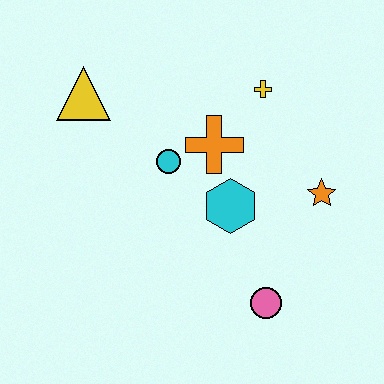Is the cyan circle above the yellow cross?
No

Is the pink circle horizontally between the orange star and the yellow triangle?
Yes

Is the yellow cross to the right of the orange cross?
Yes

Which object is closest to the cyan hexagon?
The orange cross is closest to the cyan hexagon.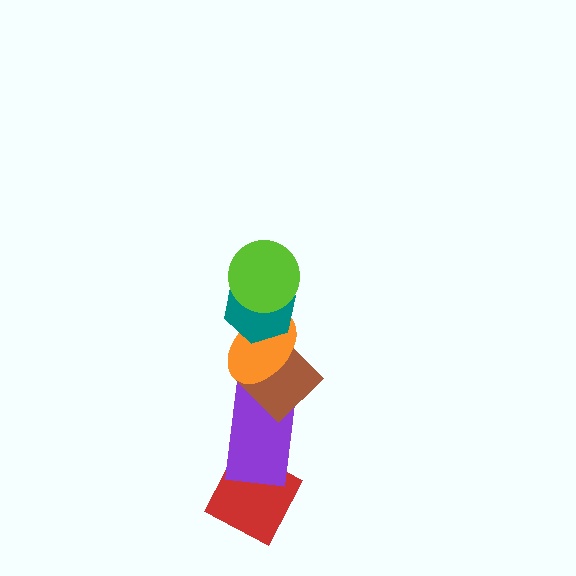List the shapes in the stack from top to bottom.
From top to bottom: the lime circle, the teal hexagon, the orange ellipse, the brown diamond, the purple rectangle, the red diamond.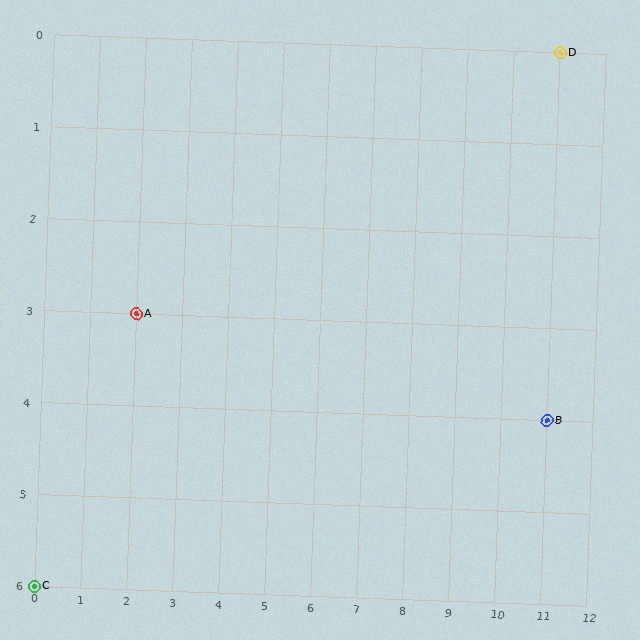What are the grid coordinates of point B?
Point B is at grid coordinates (11, 4).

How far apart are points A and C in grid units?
Points A and C are 2 columns and 3 rows apart (about 3.6 grid units diagonally).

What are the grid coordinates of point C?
Point C is at grid coordinates (0, 6).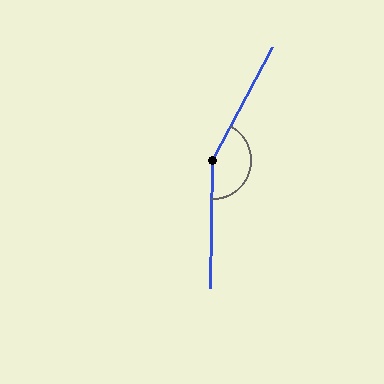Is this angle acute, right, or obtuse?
It is obtuse.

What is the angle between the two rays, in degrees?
Approximately 153 degrees.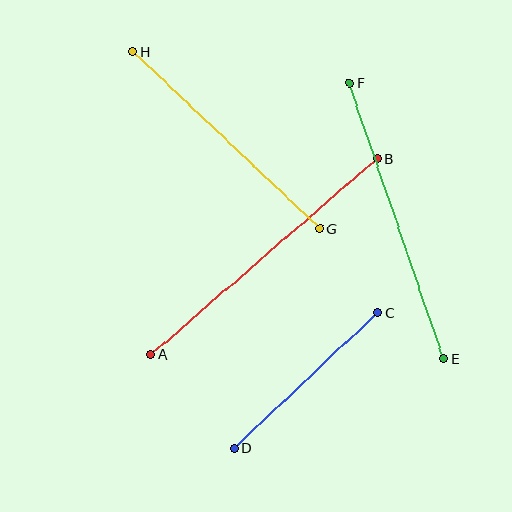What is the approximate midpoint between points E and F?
The midpoint is at approximately (397, 221) pixels.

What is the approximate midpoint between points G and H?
The midpoint is at approximately (226, 140) pixels.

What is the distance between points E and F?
The distance is approximately 292 pixels.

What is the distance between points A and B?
The distance is approximately 299 pixels.